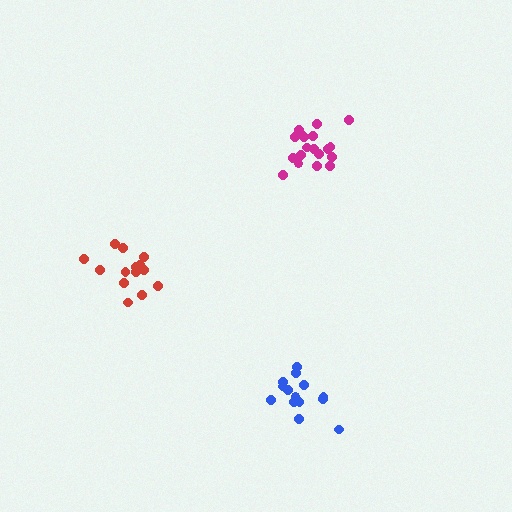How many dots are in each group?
Group 1: 19 dots, Group 2: 14 dots, Group 3: 14 dots (47 total).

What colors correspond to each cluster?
The clusters are colored: magenta, red, blue.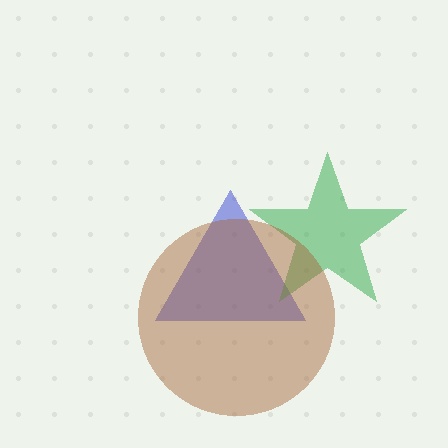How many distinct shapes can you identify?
There are 3 distinct shapes: a blue triangle, a green star, a brown circle.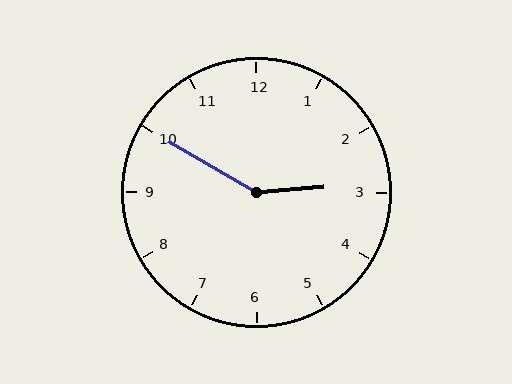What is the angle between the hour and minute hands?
Approximately 145 degrees.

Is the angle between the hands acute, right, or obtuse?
It is obtuse.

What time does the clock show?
2:50.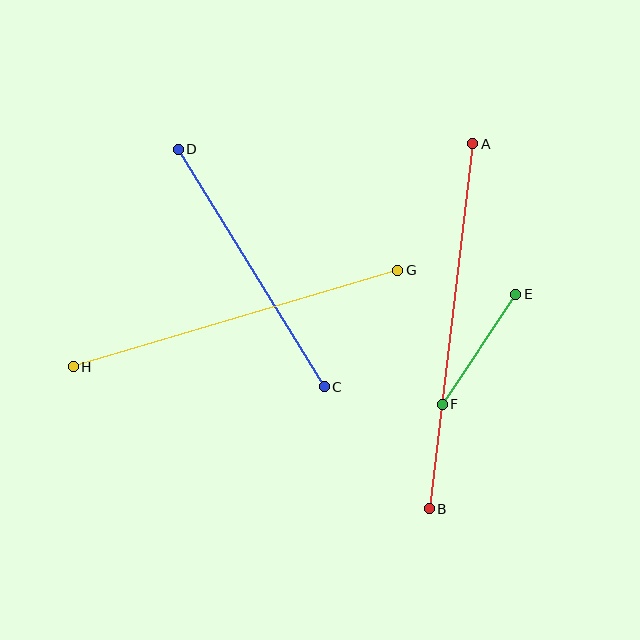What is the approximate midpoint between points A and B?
The midpoint is at approximately (451, 326) pixels.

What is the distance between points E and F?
The distance is approximately 132 pixels.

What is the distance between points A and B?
The distance is approximately 368 pixels.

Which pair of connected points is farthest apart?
Points A and B are farthest apart.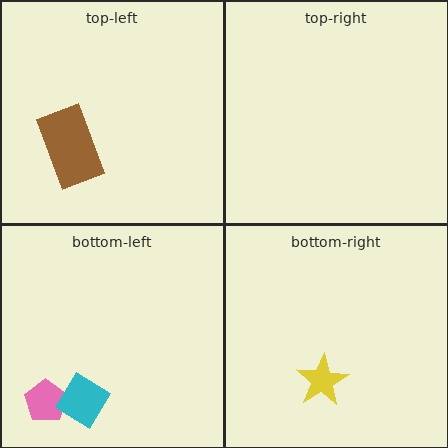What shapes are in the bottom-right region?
The yellow star.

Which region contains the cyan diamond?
The bottom-left region.